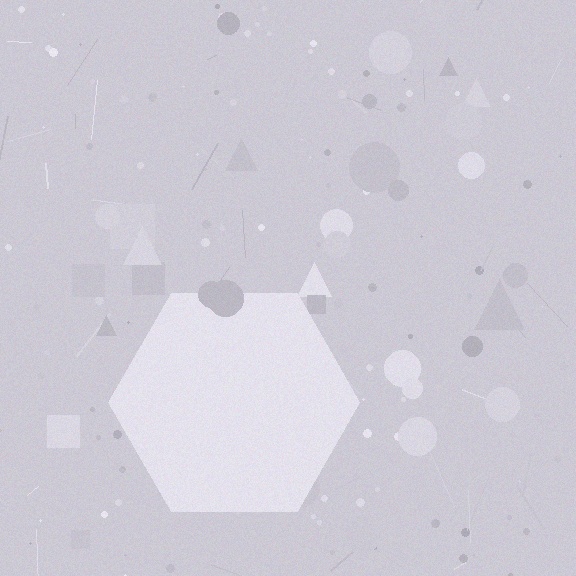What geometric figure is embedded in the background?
A hexagon is embedded in the background.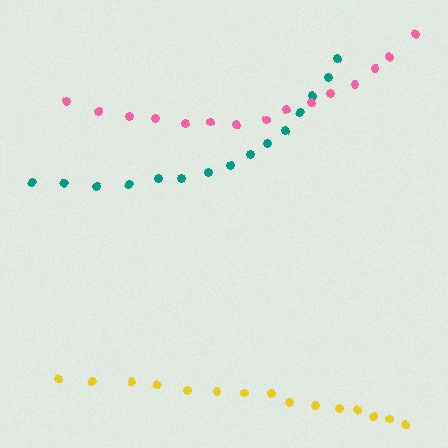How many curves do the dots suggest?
There are 3 distinct paths.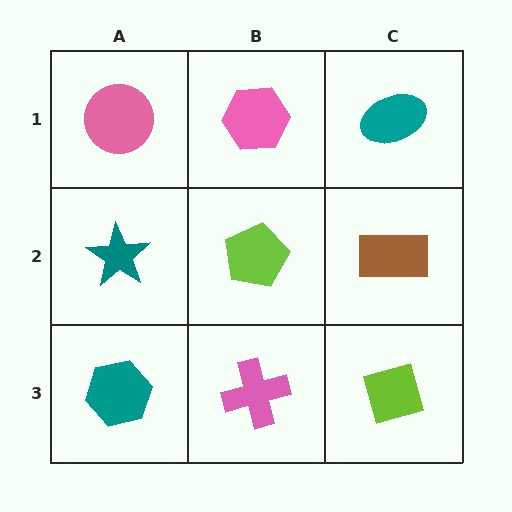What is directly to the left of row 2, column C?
A lime pentagon.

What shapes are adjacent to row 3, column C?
A brown rectangle (row 2, column C), a pink cross (row 3, column B).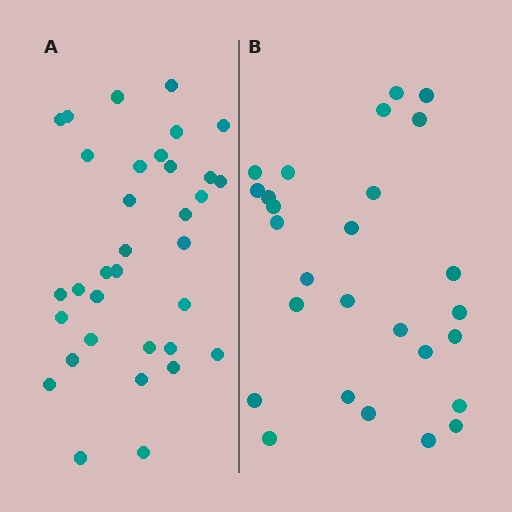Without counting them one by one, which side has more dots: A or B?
Region A (the left region) has more dots.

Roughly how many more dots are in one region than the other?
Region A has roughly 8 or so more dots than region B.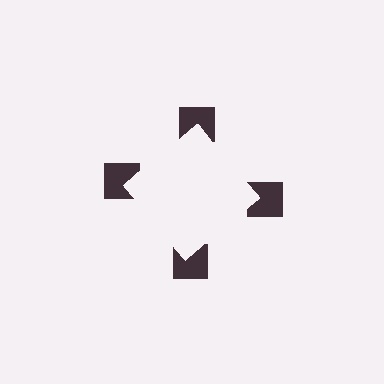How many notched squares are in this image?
There are 4 — one at each vertex of the illusory square.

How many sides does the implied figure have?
4 sides.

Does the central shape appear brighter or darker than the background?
It typically appears slightly brighter than the background, even though no actual brightness change is drawn.